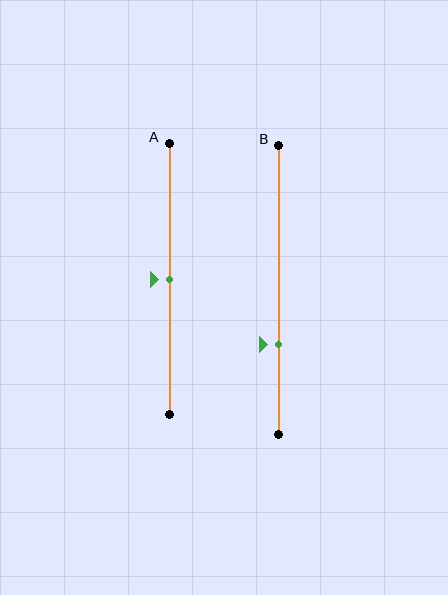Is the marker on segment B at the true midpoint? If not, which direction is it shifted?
No, the marker on segment B is shifted downward by about 19% of the segment length.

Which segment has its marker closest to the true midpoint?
Segment A has its marker closest to the true midpoint.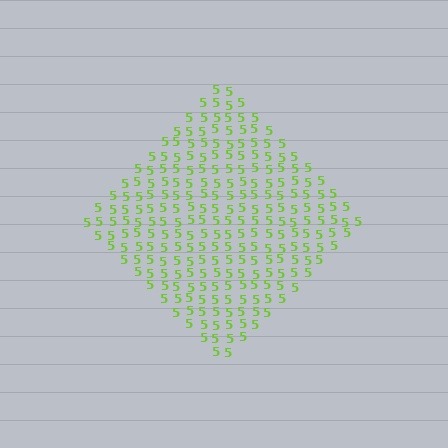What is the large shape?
The large shape is a diamond.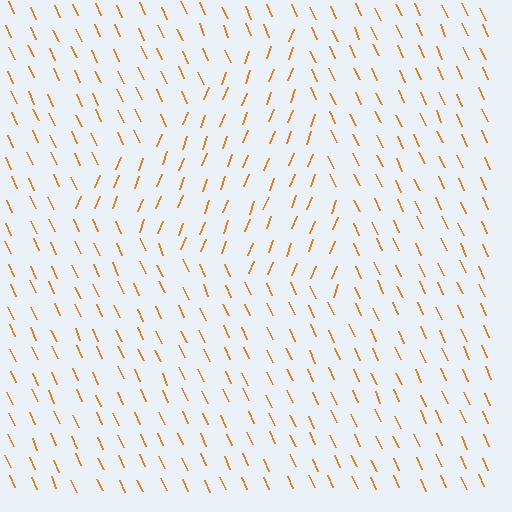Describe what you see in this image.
The image is filled with small orange line segments. A triangle region in the image has lines oriented differently from the surrounding lines, creating a visible texture boundary.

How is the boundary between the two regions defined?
The boundary is defined purely by a change in line orientation (approximately 45 degrees difference). All lines are the same color and thickness.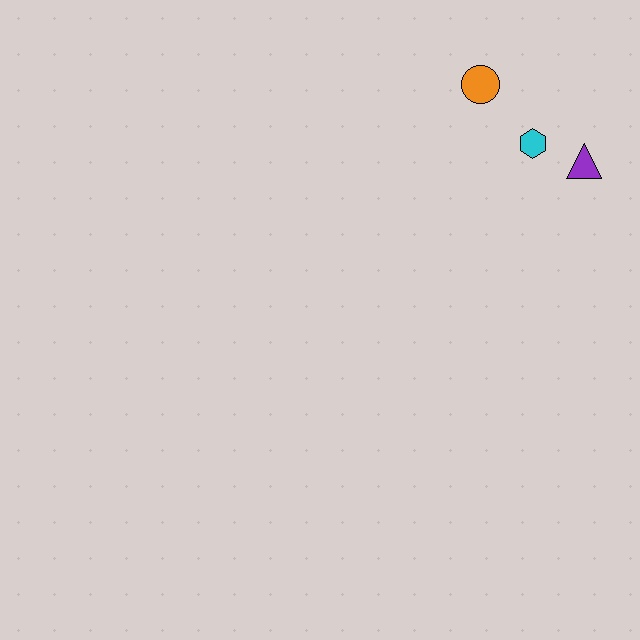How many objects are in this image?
There are 3 objects.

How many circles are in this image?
There is 1 circle.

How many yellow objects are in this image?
There are no yellow objects.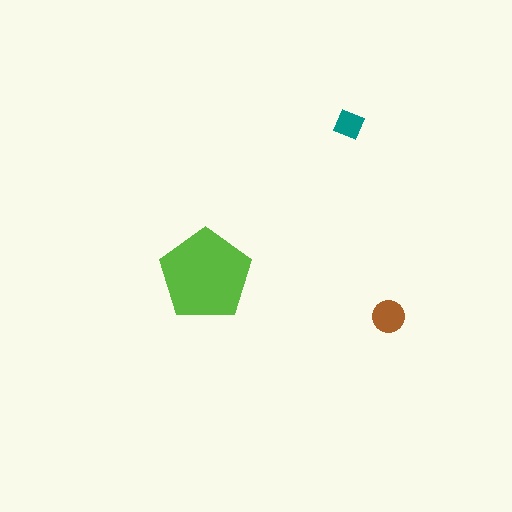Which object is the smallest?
The teal diamond.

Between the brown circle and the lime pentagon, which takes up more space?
The lime pentagon.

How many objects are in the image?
There are 3 objects in the image.